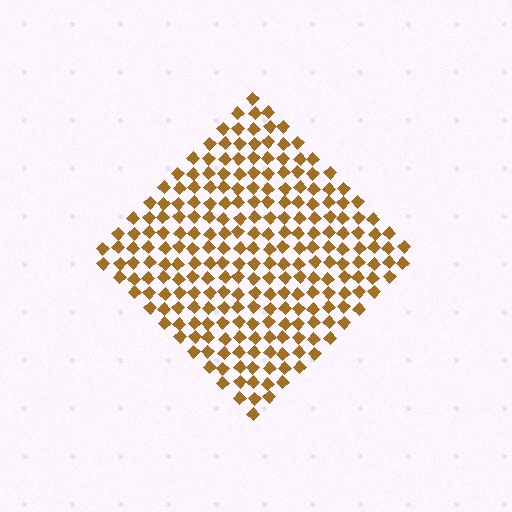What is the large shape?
The large shape is a diamond.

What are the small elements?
The small elements are diamonds.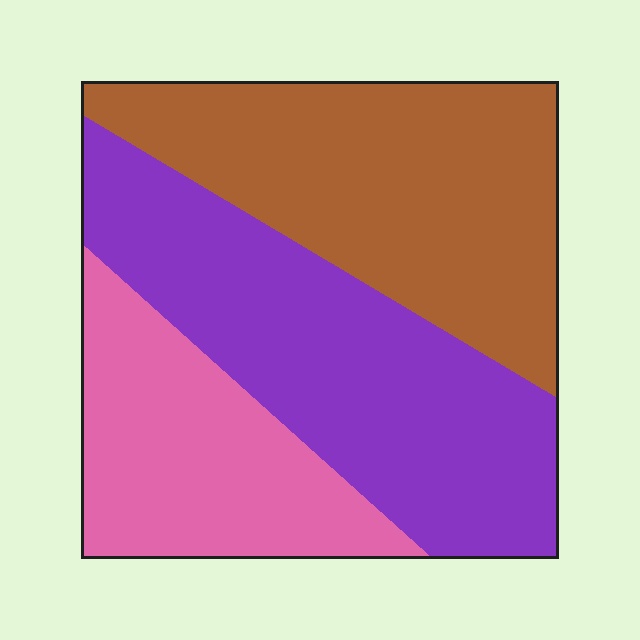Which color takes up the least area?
Pink, at roughly 25%.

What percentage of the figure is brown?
Brown takes up about three eighths (3/8) of the figure.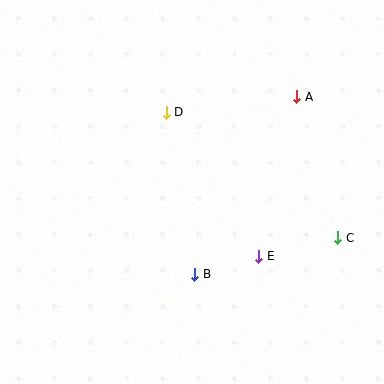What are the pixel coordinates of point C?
Point C is at (338, 238).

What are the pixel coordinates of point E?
Point E is at (259, 256).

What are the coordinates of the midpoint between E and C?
The midpoint between E and C is at (298, 247).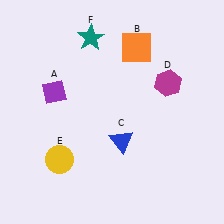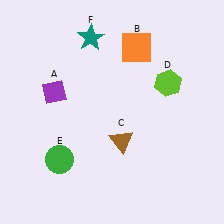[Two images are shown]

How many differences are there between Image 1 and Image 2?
There are 3 differences between the two images.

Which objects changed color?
C changed from blue to brown. D changed from magenta to lime. E changed from yellow to green.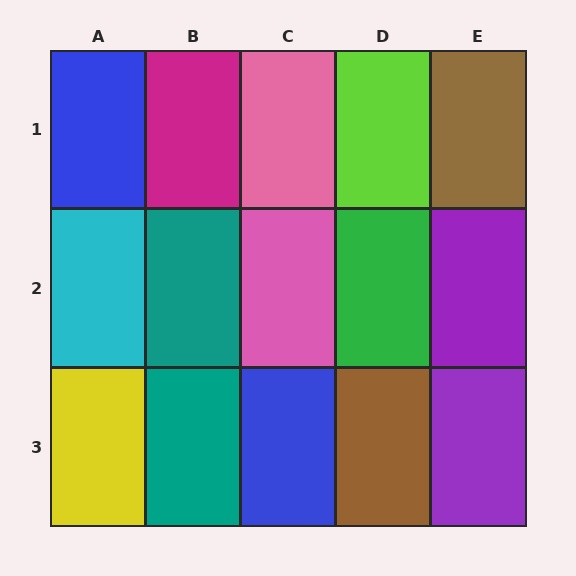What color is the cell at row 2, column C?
Pink.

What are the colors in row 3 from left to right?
Yellow, teal, blue, brown, purple.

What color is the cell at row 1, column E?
Brown.